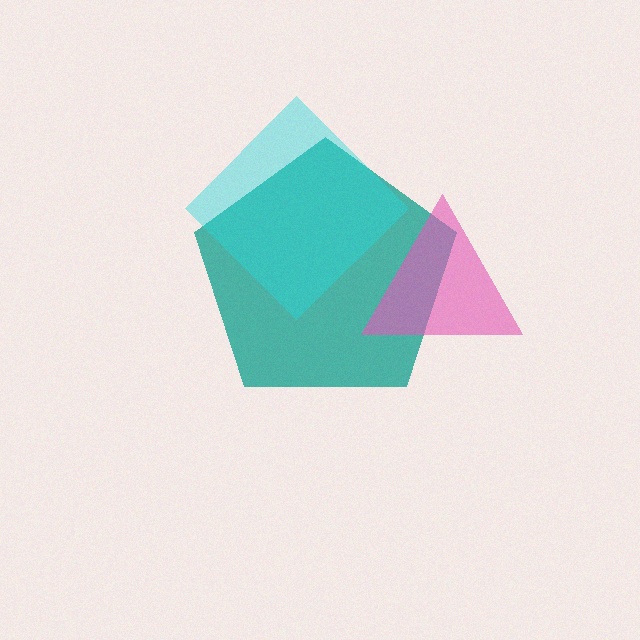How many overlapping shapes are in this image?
There are 3 overlapping shapes in the image.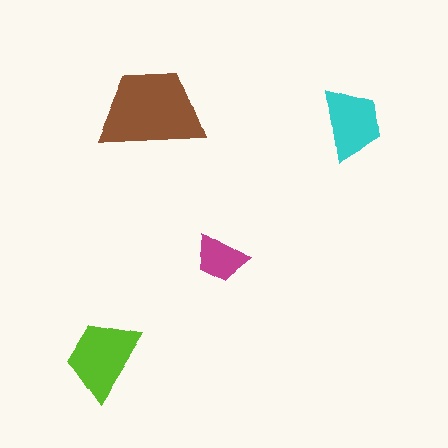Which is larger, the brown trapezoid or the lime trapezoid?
The brown one.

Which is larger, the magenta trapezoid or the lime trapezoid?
The lime one.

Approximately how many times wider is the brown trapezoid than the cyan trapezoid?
About 1.5 times wider.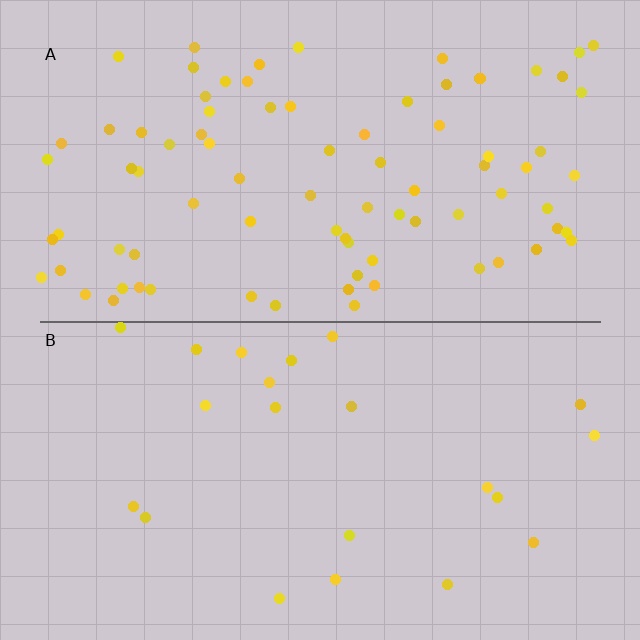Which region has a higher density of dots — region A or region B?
A (the top).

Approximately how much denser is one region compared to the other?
Approximately 3.8× — region A over region B.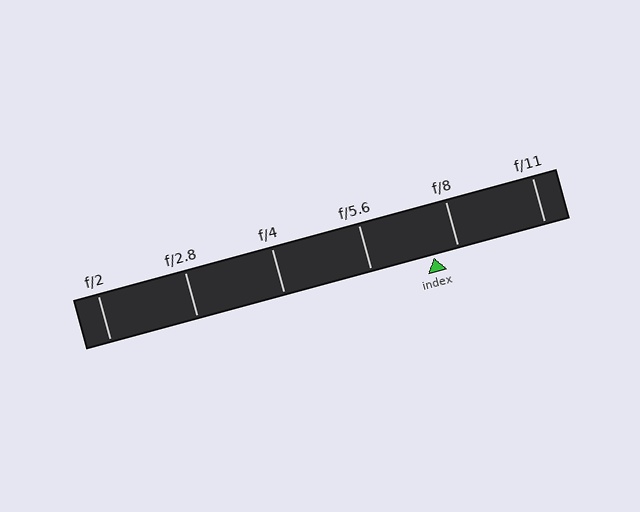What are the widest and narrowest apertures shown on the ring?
The widest aperture shown is f/2 and the narrowest is f/11.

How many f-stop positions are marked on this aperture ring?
There are 6 f-stop positions marked.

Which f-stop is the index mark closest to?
The index mark is closest to f/8.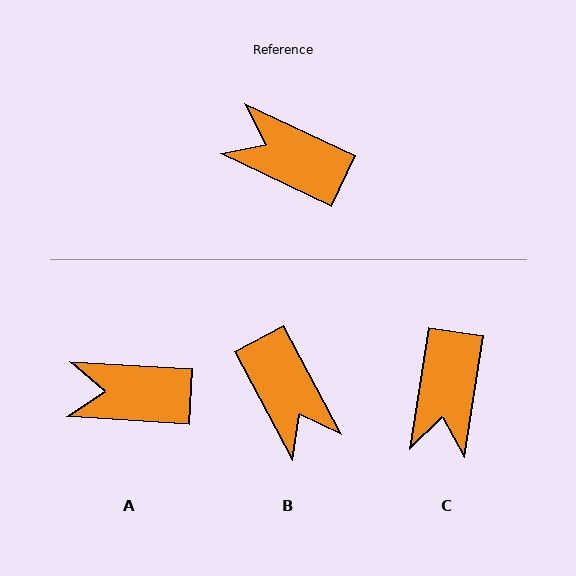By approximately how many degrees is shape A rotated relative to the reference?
Approximately 22 degrees counter-clockwise.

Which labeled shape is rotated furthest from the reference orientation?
B, about 143 degrees away.